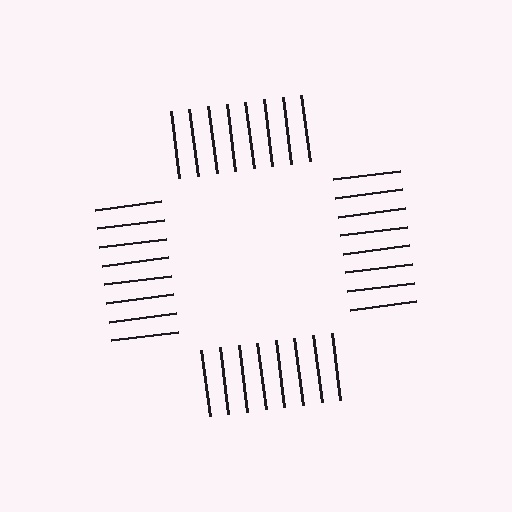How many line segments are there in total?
32 — 8 along each of the 4 edges.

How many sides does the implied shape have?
4 sides — the line-ends trace a square.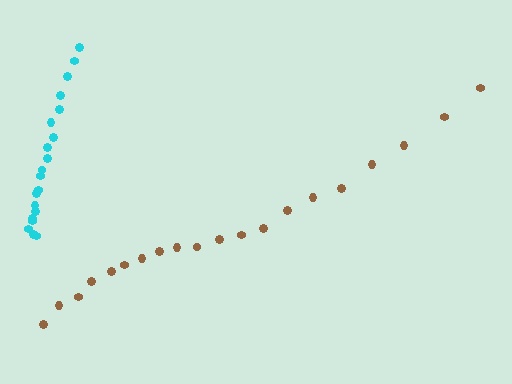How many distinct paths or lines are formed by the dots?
There are 2 distinct paths.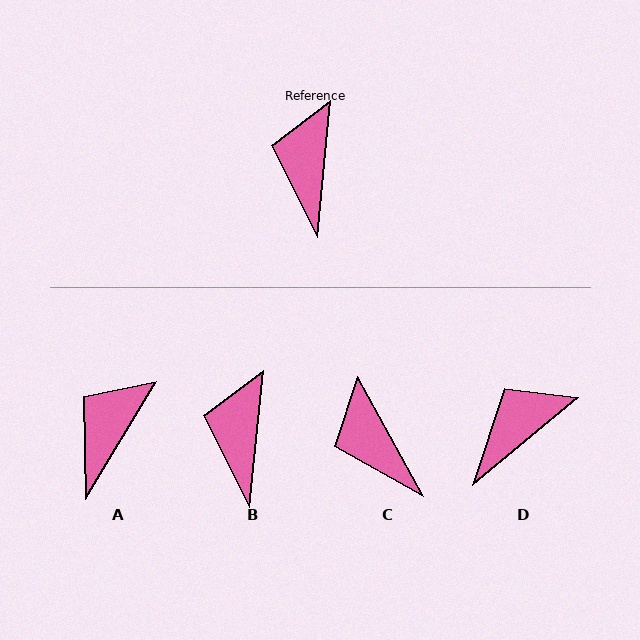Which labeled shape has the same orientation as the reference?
B.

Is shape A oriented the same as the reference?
No, it is off by about 26 degrees.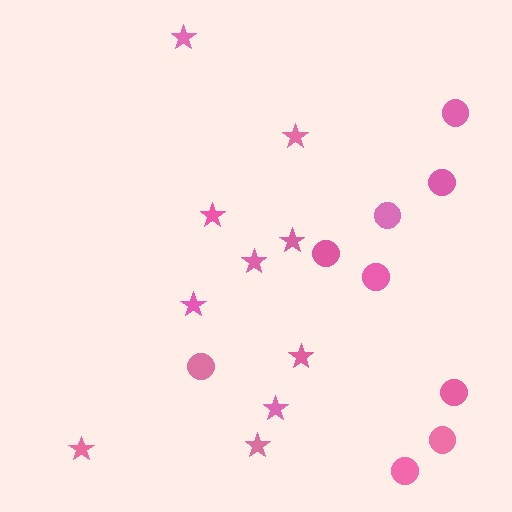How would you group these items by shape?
There are 2 groups: one group of circles (9) and one group of stars (10).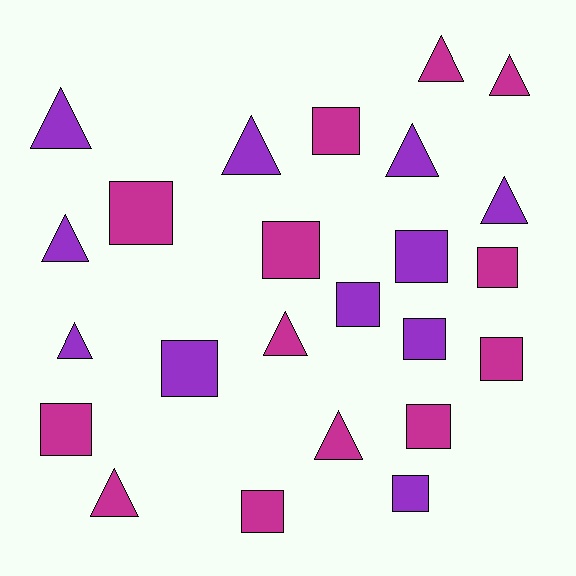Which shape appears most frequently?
Square, with 13 objects.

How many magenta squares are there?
There are 8 magenta squares.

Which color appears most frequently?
Magenta, with 13 objects.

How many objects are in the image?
There are 24 objects.